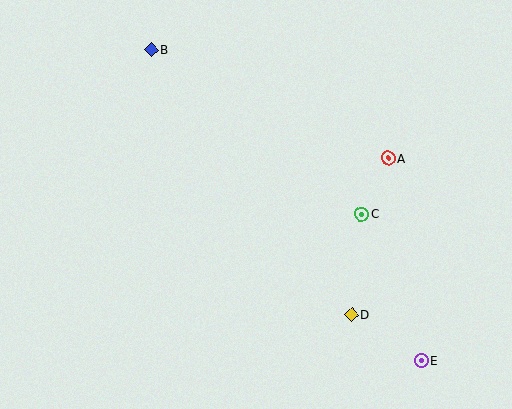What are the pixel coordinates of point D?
Point D is at (352, 314).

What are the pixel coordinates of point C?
Point C is at (362, 214).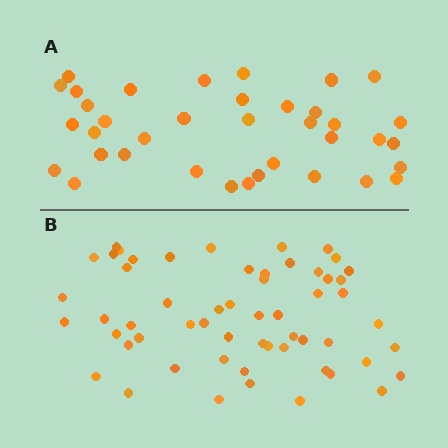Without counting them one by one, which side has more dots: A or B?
Region B (the bottom region) has more dots.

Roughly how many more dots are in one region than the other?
Region B has approximately 20 more dots than region A.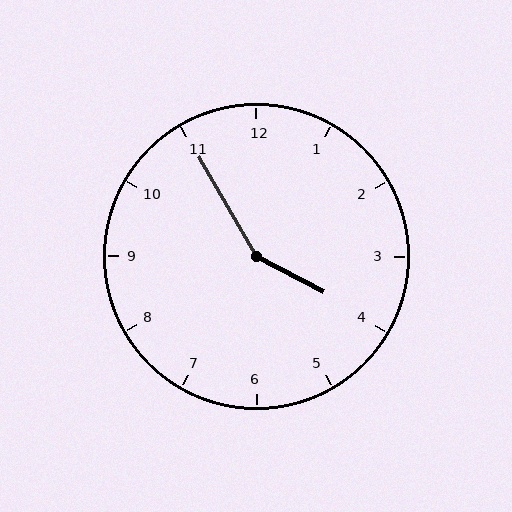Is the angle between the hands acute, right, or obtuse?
It is obtuse.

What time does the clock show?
3:55.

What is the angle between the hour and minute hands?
Approximately 148 degrees.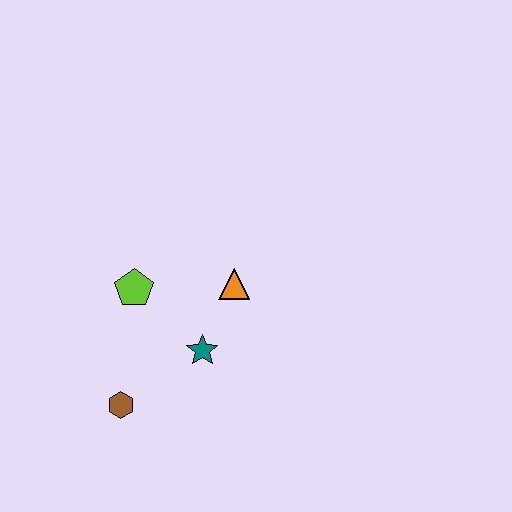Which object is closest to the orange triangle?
The teal star is closest to the orange triangle.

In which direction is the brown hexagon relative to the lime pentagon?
The brown hexagon is below the lime pentagon.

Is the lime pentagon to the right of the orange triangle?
No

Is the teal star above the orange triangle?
No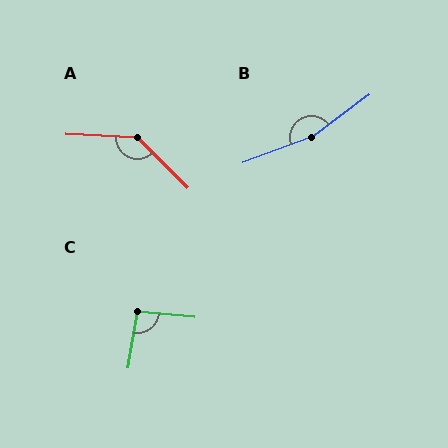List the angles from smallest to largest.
C (94°), A (138°), B (164°).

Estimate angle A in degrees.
Approximately 138 degrees.